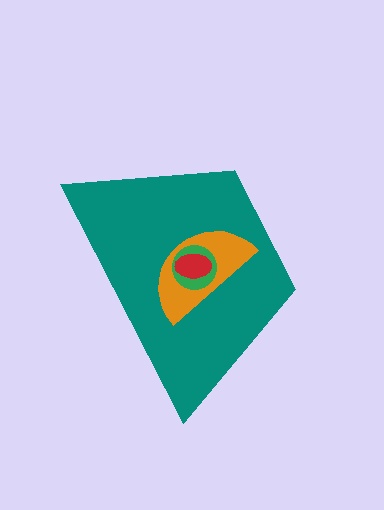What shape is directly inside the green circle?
The red ellipse.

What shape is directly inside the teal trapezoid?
The orange semicircle.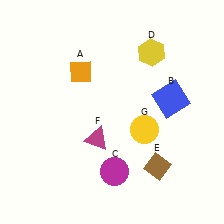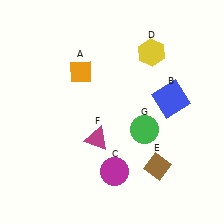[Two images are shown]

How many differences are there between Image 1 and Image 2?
There is 1 difference between the two images.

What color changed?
The circle (G) changed from yellow in Image 1 to green in Image 2.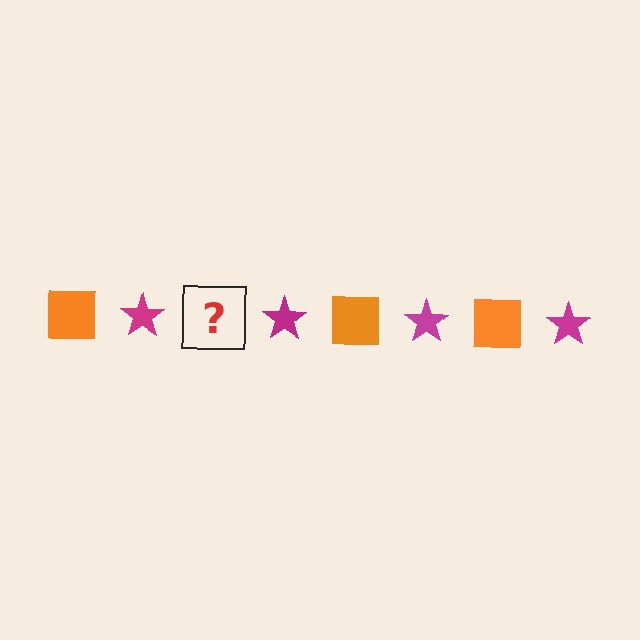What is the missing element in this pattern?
The missing element is an orange square.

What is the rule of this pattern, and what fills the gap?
The rule is that the pattern alternates between orange square and magenta star. The gap should be filled with an orange square.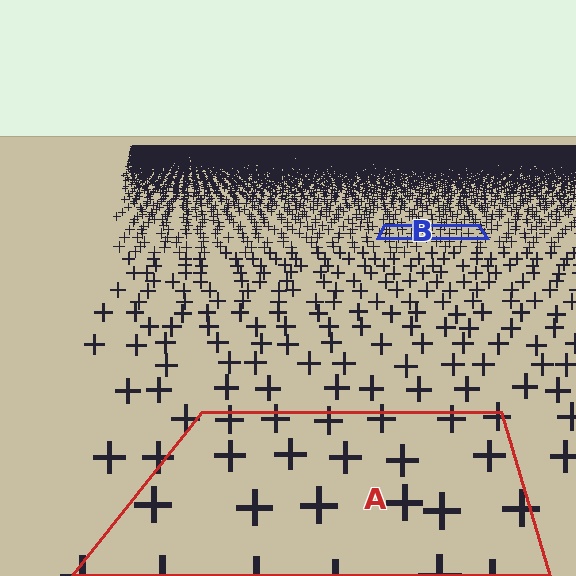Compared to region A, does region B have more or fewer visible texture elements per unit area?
Region B has more texture elements per unit area — they are packed more densely because it is farther away.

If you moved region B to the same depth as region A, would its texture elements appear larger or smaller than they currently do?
They would appear larger. At a closer depth, the same texture elements are projected at a bigger on-screen size.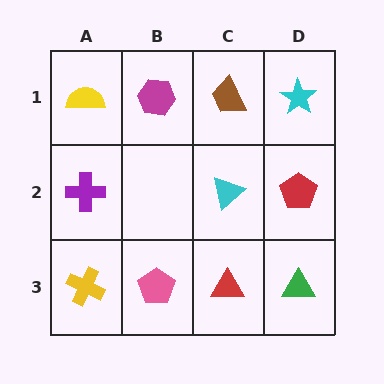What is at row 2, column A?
A purple cross.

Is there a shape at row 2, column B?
No, that cell is empty.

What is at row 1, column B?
A magenta hexagon.